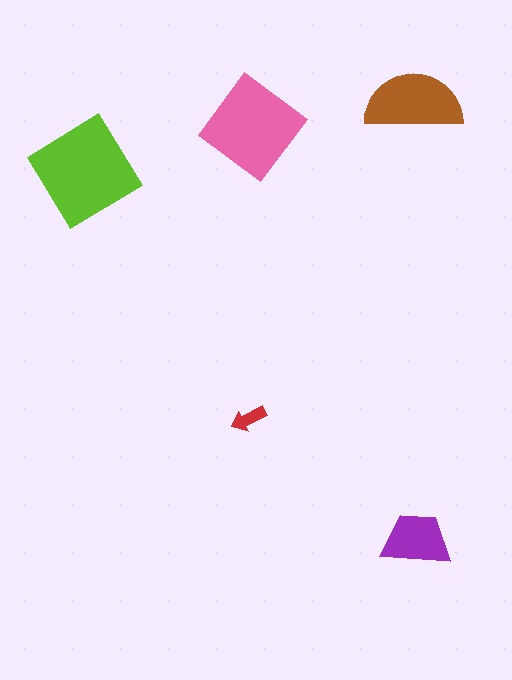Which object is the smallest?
The red arrow.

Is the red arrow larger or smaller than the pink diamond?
Smaller.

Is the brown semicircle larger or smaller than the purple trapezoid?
Larger.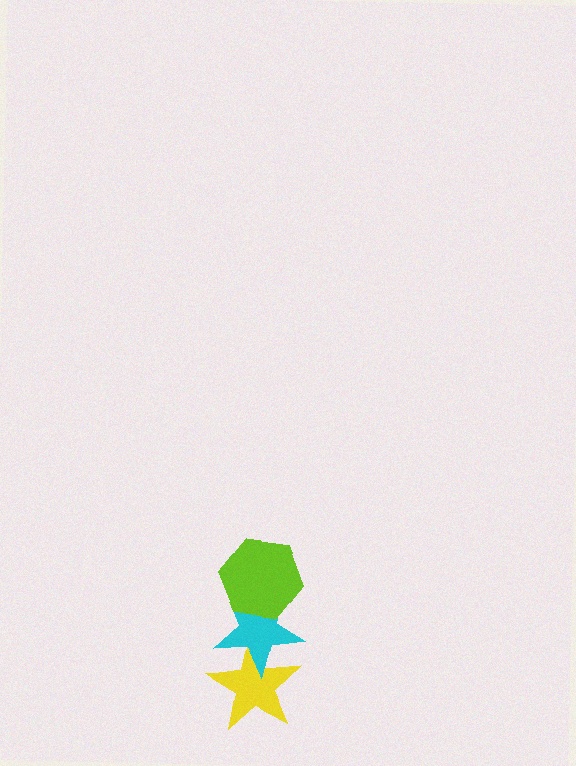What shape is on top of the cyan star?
The lime hexagon is on top of the cyan star.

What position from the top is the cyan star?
The cyan star is 2nd from the top.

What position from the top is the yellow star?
The yellow star is 3rd from the top.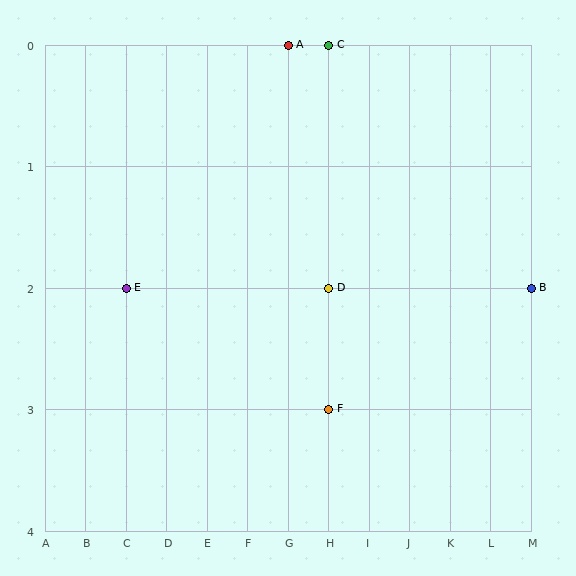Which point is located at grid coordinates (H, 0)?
Point C is at (H, 0).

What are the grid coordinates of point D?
Point D is at grid coordinates (H, 2).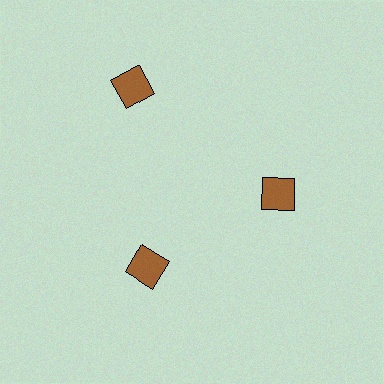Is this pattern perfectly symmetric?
No. The 3 brown diamonds are arranged in a ring, but one element near the 11 o'clock position is pushed outward from the center, breaking the 3-fold rotational symmetry.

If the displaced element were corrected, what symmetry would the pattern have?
It would have 3-fold rotational symmetry — the pattern would map onto itself every 120 degrees.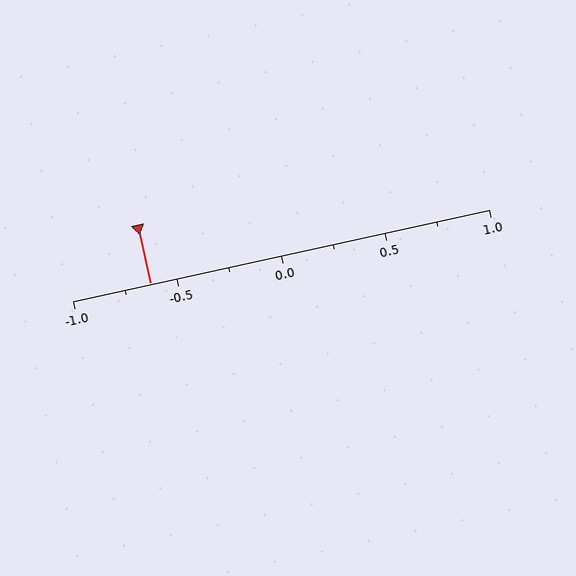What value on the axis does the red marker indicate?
The marker indicates approximately -0.62.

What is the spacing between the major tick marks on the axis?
The major ticks are spaced 0.5 apart.